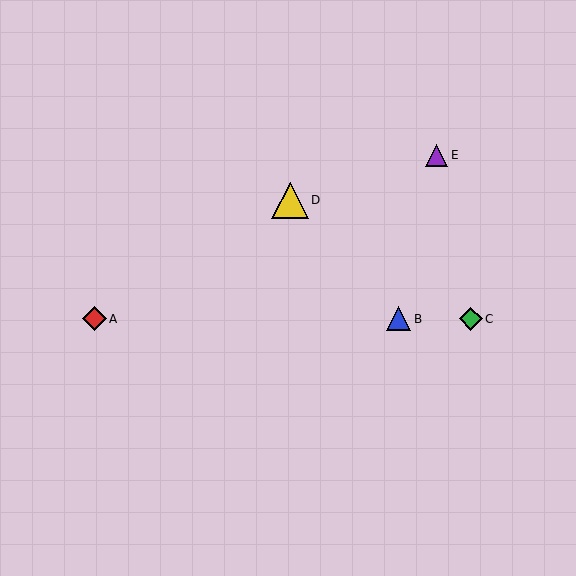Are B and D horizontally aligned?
No, B is at y≈319 and D is at y≈200.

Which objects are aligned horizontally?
Objects A, B, C are aligned horizontally.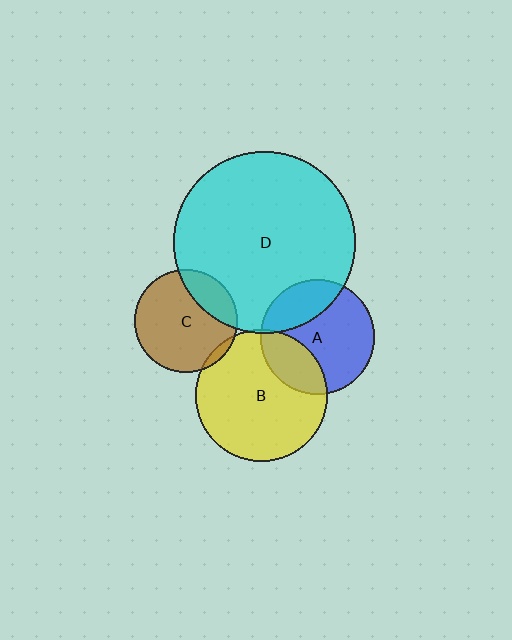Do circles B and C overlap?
Yes.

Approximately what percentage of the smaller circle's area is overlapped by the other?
Approximately 5%.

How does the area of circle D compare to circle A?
Approximately 2.5 times.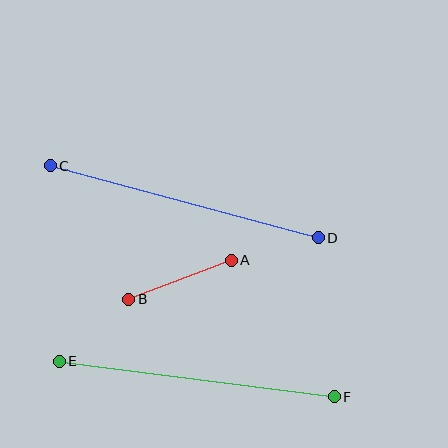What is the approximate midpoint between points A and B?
The midpoint is at approximately (180, 280) pixels.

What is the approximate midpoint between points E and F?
The midpoint is at approximately (197, 379) pixels.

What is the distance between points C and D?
The distance is approximately 278 pixels.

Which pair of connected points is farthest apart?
Points C and D are farthest apart.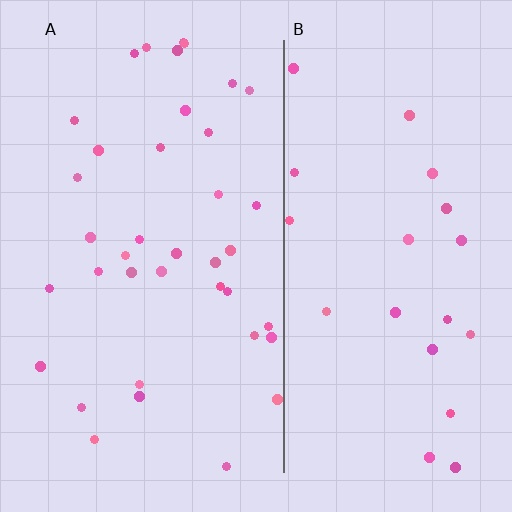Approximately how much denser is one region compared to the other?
Approximately 1.8× — region A over region B.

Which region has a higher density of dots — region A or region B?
A (the left).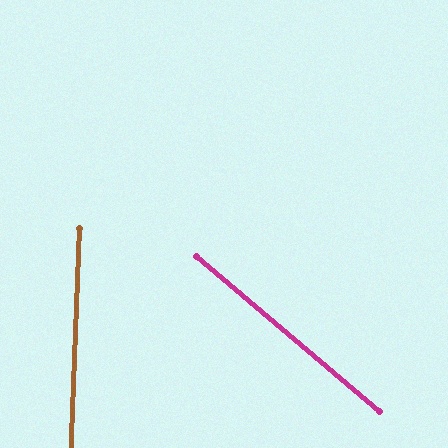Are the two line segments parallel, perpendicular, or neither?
Neither parallel nor perpendicular — they differ by about 52°.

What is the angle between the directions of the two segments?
Approximately 52 degrees.